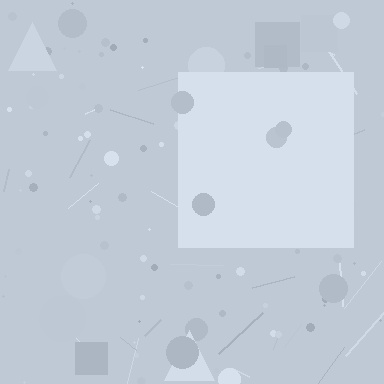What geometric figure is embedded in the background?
A square is embedded in the background.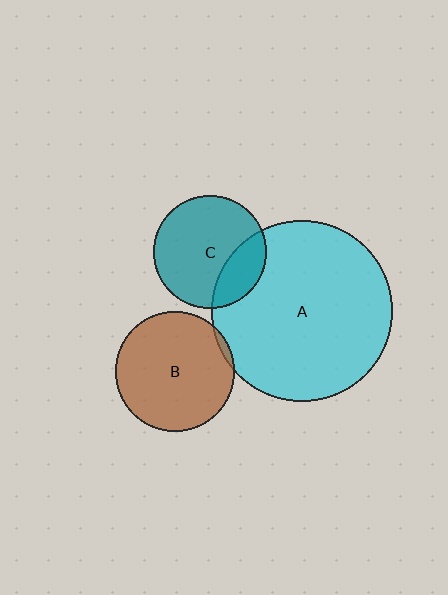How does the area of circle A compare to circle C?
Approximately 2.6 times.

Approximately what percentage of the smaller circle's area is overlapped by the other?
Approximately 5%.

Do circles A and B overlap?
Yes.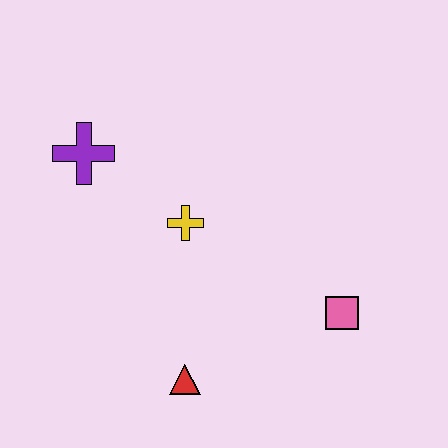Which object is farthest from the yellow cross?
The pink square is farthest from the yellow cross.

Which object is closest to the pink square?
The red triangle is closest to the pink square.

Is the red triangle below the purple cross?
Yes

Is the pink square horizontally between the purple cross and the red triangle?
No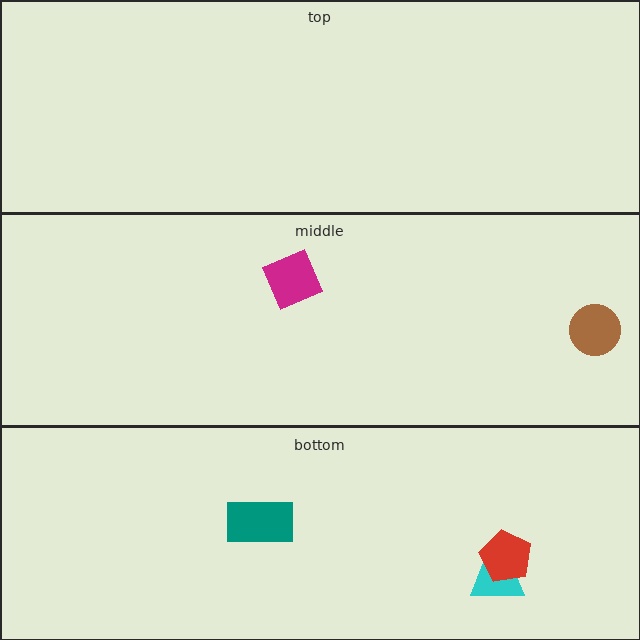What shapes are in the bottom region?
The cyan trapezoid, the teal rectangle, the red pentagon.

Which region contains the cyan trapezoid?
The bottom region.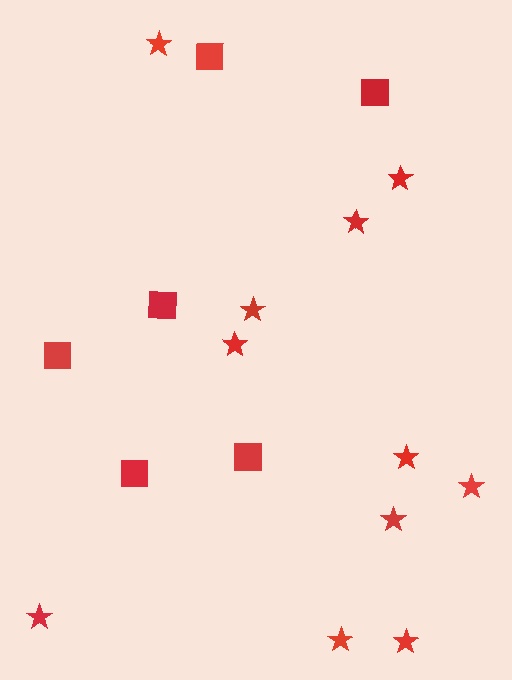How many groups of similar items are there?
There are 2 groups: one group of stars (11) and one group of squares (6).